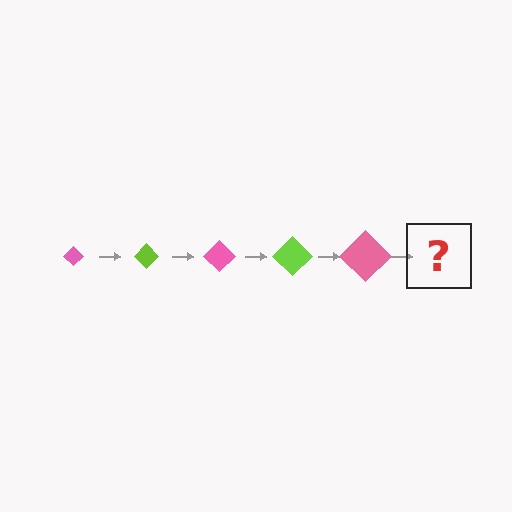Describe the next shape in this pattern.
It should be a lime diamond, larger than the previous one.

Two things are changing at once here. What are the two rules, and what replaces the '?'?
The two rules are that the diamond grows larger each step and the color cycles through pink and lime. The '?' should be a lime diamond, larger than the previous one.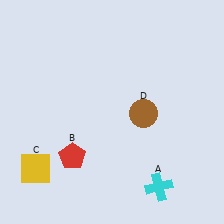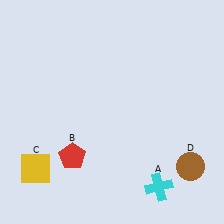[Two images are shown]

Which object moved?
The brown circle (D) moved down.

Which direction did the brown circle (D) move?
The brown circle (D) moved down.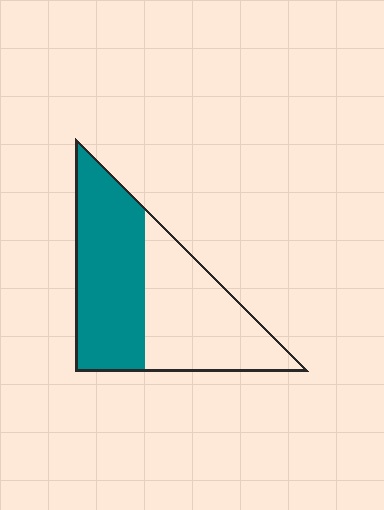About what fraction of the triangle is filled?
About one half (1/2).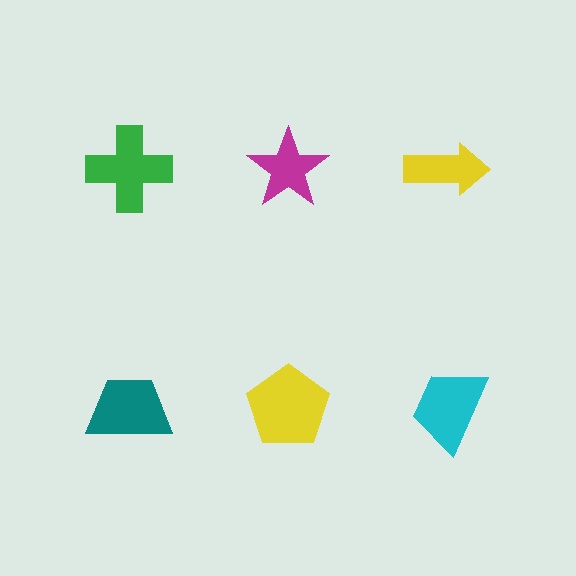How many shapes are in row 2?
3 shapes.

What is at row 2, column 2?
A yellow pentagon.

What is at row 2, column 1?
A teal trapezoid.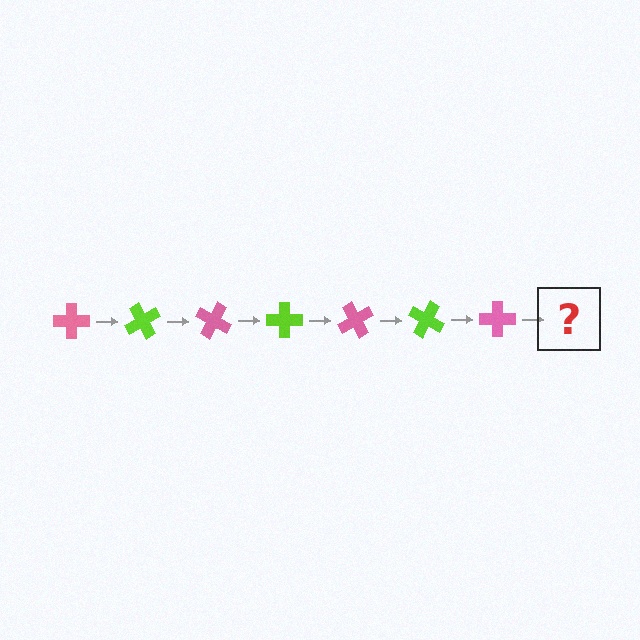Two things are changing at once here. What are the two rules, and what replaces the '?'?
The two rules are that it rotates 60 degrees each step and the color cycles through pink and lime. The '?' should be a lime cross, rotated 420 degrees from the start.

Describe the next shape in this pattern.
It should be a lime cross, rotated 420 degrees from the start.